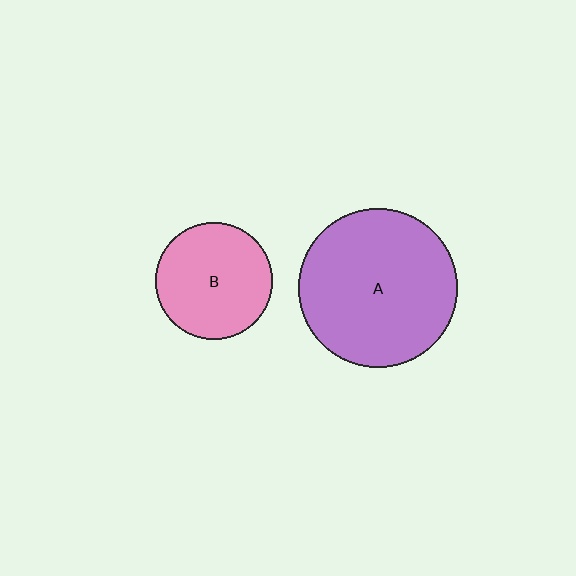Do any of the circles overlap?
No, none of the circles overlap.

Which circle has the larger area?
Circle A (purple).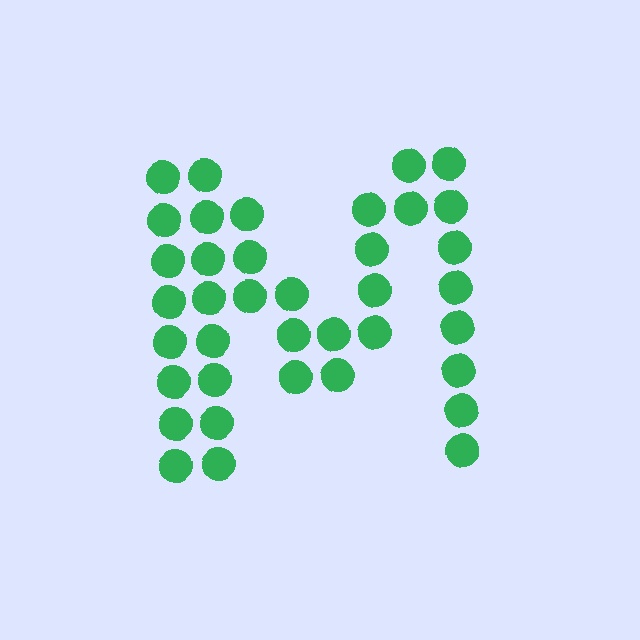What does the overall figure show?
The overall figure shows the letter M.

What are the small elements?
The small elements are circles.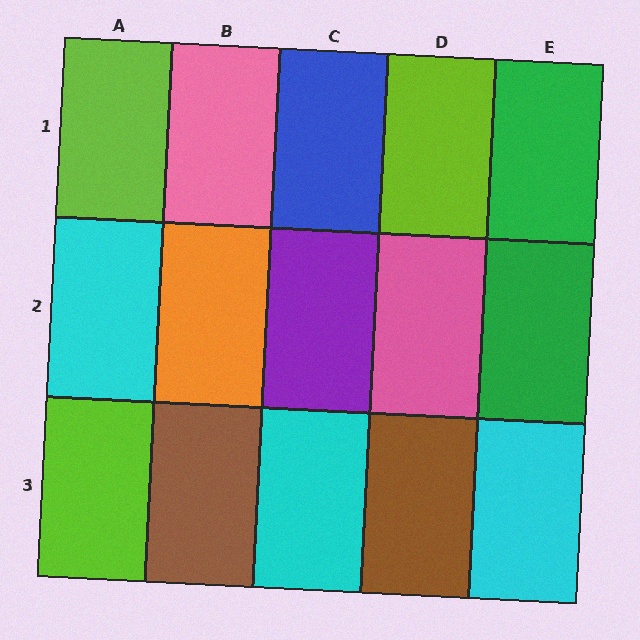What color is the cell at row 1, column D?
Lime.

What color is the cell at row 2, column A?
Cyan.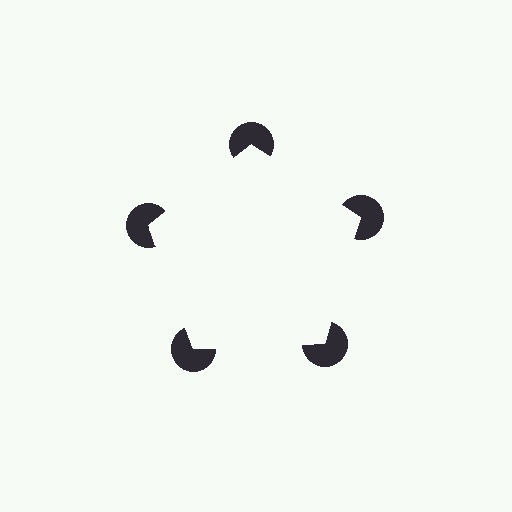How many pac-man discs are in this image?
There are 5 — one at each vertex of the illusory pentagon.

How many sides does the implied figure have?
5 sides.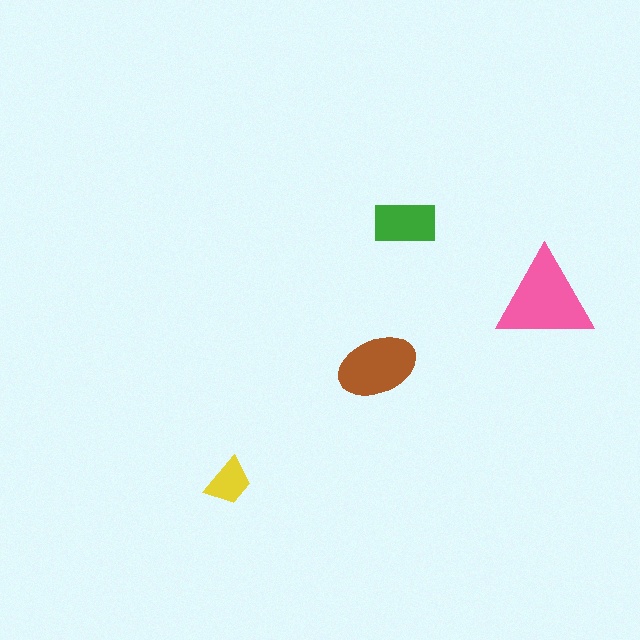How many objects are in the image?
There are 4 objects in the image.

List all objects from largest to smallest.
The pink triangle, the brown ellipse, the green rectangle, the yellow trapezoid.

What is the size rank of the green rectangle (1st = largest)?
3rd.